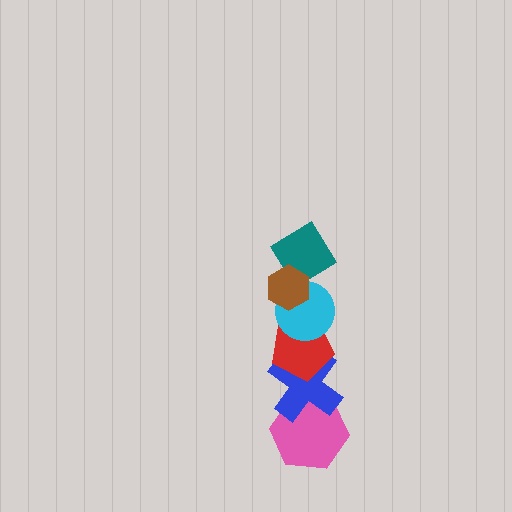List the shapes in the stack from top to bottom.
From top to bottom: the brown hexagon, the teal diamond, the cyan circle, the red pentagon, the blue cross, the pink hexagon.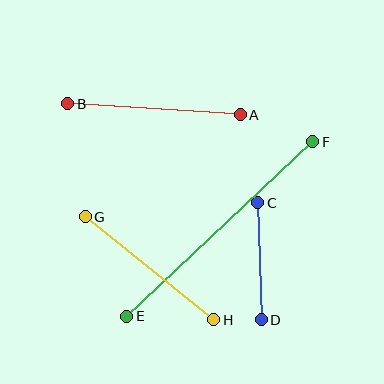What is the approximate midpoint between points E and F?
The midpoint is at approximately (220, 229) pixels.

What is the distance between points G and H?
The distance is approximately 165 pixels.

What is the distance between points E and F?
The distance is approximately 255 pixels.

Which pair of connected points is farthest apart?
Points E and F are farthest apart.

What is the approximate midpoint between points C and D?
The midpoint is at approximately (259, 261) pixels.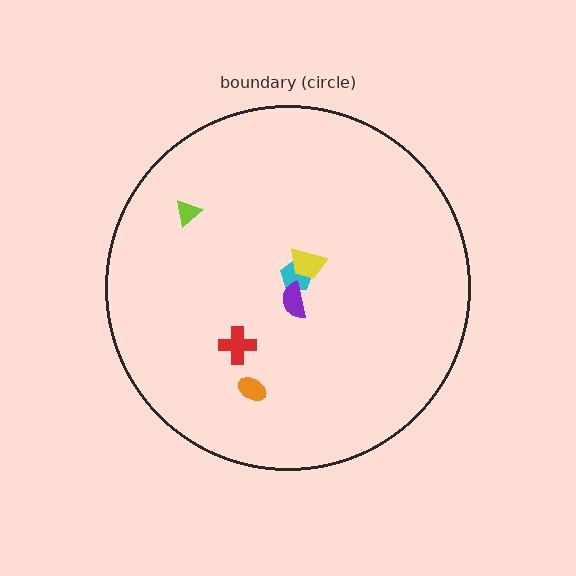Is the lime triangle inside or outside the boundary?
Inside.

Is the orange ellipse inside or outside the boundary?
Inside.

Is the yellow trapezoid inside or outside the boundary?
Inside.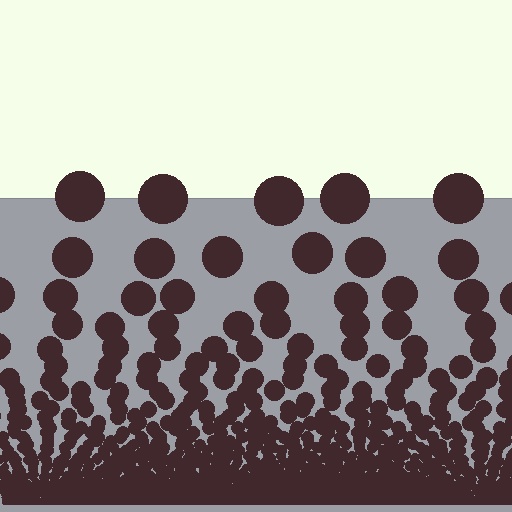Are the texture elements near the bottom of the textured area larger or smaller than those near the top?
Smaller. The gradient is inverted — elements near the bottom are smaller and denser.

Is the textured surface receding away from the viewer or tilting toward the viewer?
The surface appears to tilt toward the viewer. Texture elements get larger and sparser toward the top.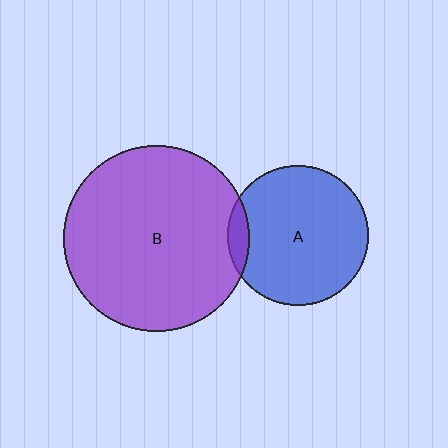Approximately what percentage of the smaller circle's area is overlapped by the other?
Approximately 10%.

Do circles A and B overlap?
Yes.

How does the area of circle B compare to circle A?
Approximately 1.7 times.